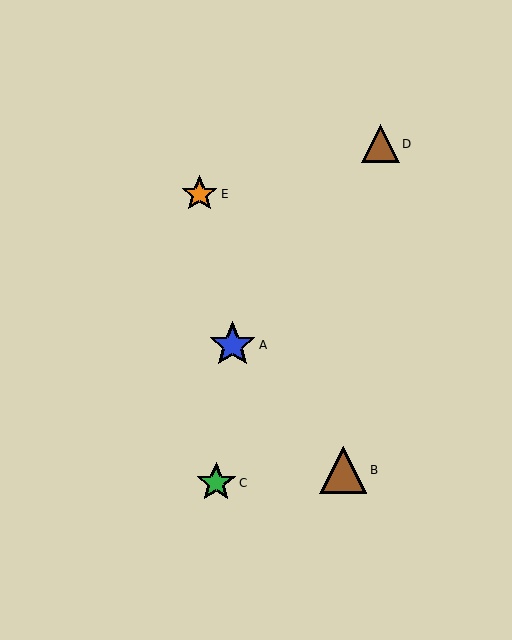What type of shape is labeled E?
Shape E is an orange star.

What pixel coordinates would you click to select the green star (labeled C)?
Click at (216, 483) to select the green star C.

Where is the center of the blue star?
The center of the blue star is at (233, 345).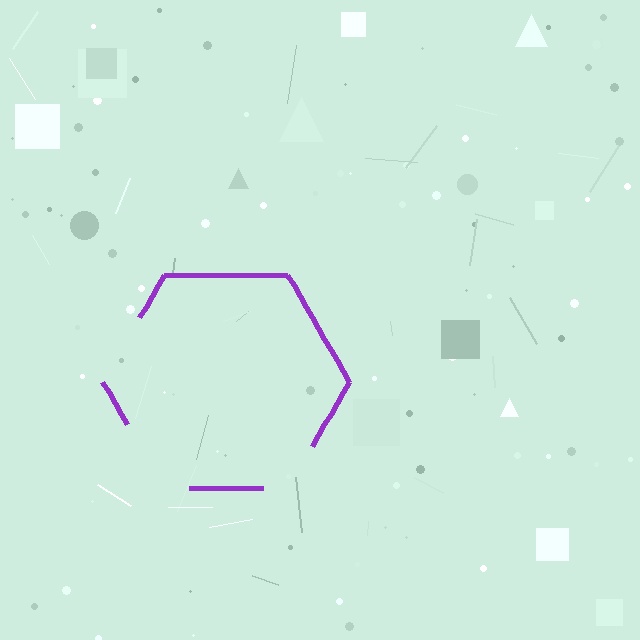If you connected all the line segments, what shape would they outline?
They would outline a hexagon.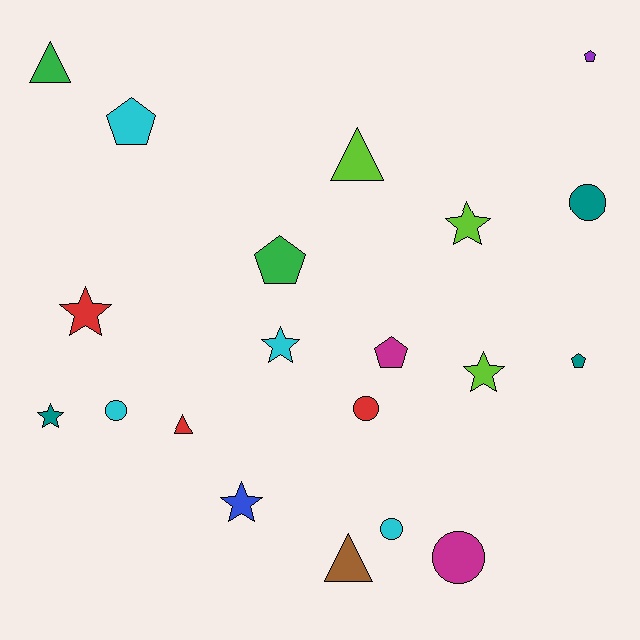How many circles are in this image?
There are 5 circles.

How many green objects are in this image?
There are 2 green objects.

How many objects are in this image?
There are 20 objects.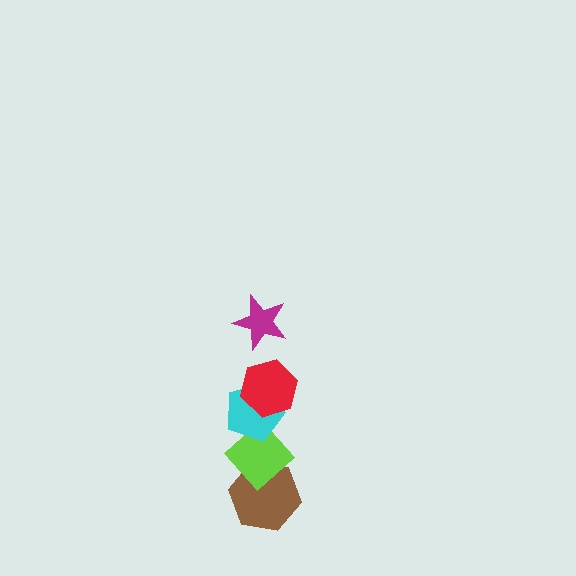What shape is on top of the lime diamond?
The cyan pentagon is on top of the lime diamond.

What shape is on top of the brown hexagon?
The lime diamond is on top of the brown hexagon.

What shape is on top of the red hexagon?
The magenta star is on top of the red hexagon.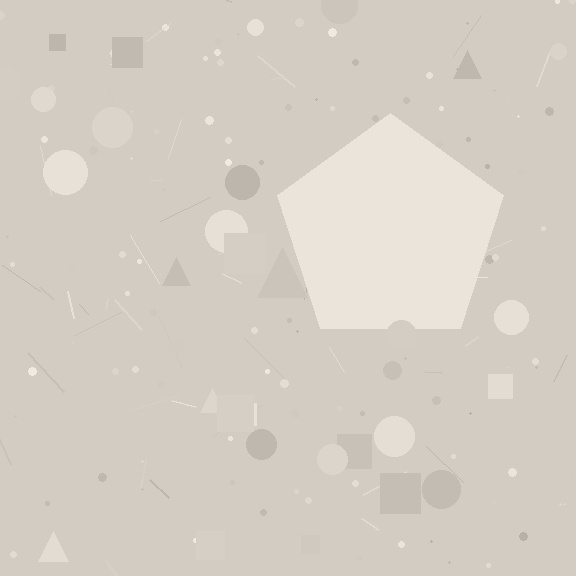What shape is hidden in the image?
A pentagon is hidden in the image.